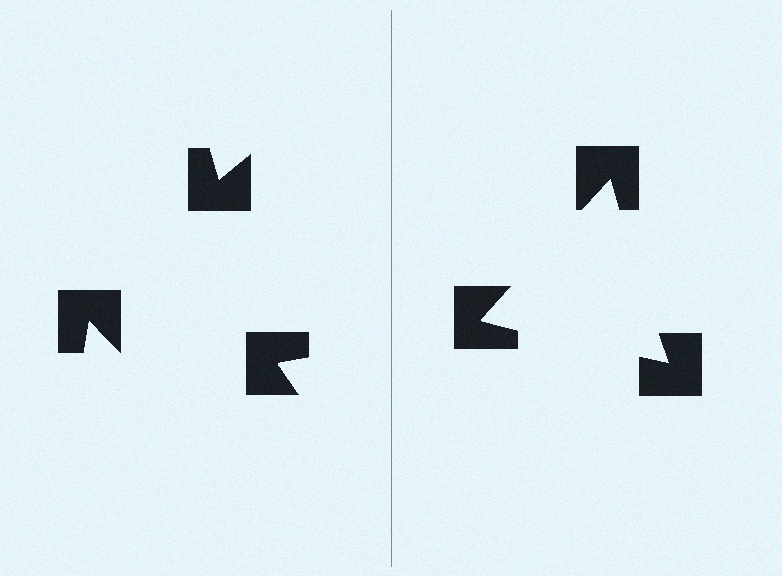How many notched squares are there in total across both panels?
6 — 3 on each side.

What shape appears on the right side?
An illusory triangle.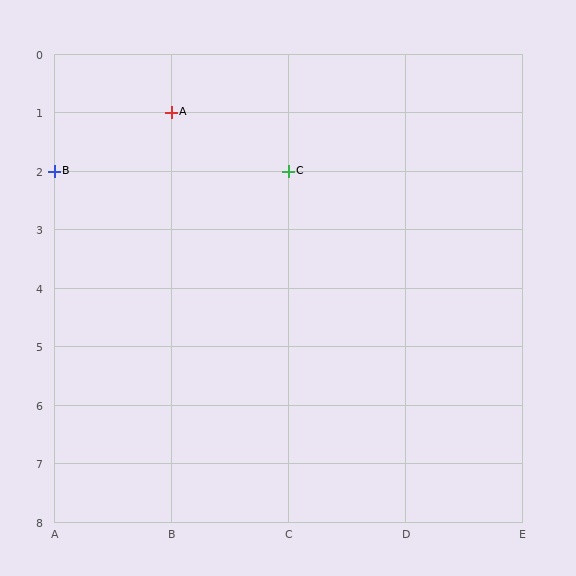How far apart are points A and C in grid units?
Points A and C are 1 column and 1 row apart (about 1.4 grid units diagonally).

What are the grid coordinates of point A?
Point A is at grid coordinates (B, 1).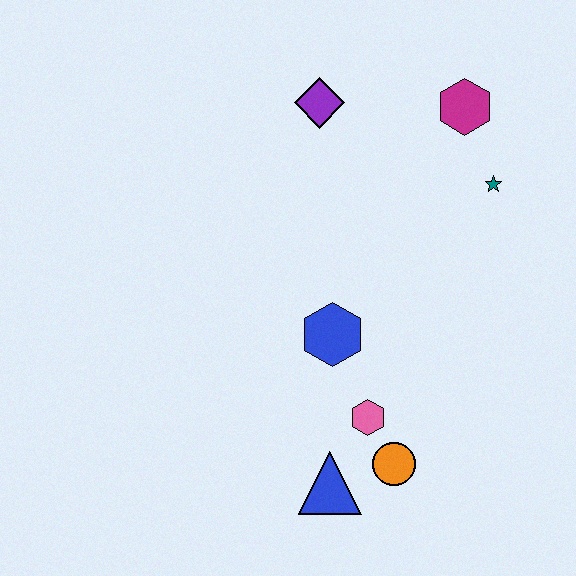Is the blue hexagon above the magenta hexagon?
No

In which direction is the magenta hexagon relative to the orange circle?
The magenta hexagon is above the orange circle.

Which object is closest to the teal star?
The magenta hexagon is closest to the teal star.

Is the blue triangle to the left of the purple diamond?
No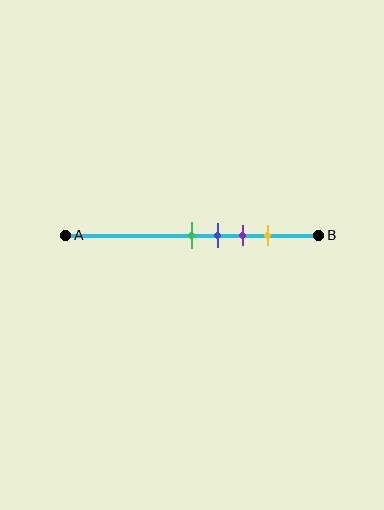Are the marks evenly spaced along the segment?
Yes, the marks are approximately evenly spaced.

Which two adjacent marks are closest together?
The green and blue marks are the closest adjacent pair.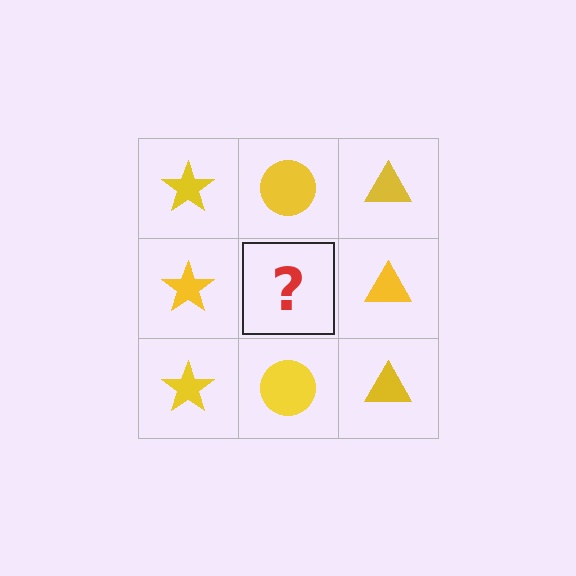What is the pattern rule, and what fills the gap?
The rule is that each column has a consistent shape. The gap should be filled with a yellow circle.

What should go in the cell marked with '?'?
The missing cell should contain a yellow circle.